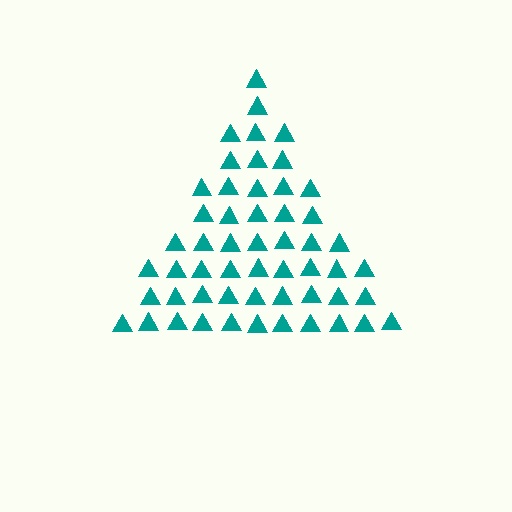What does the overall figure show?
The overall figure shows a triangle.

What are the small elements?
The small elements are triangles.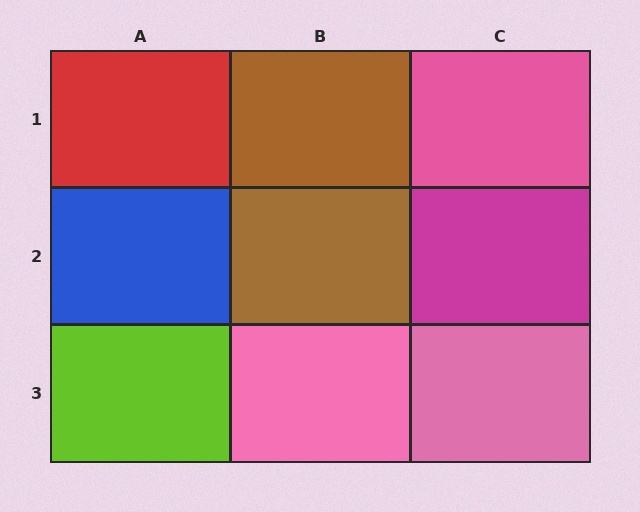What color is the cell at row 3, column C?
Pink.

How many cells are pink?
3 cells are pink.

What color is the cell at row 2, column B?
Brown.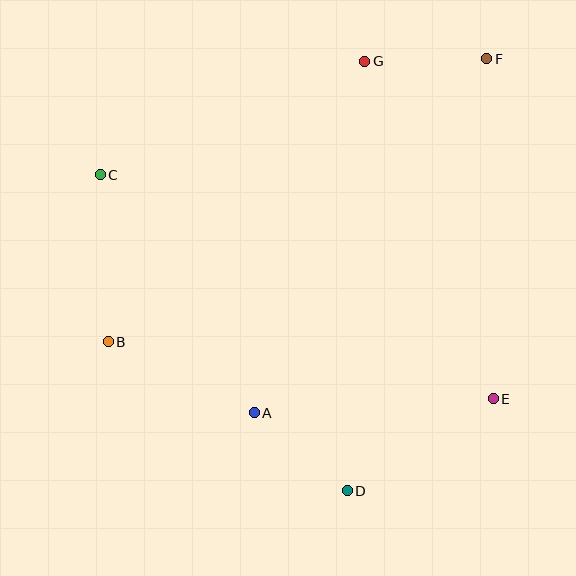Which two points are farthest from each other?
Points B and F are farthest from each other.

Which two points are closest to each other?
Points A and D are closest to each other.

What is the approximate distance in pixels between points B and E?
The distance between B and E is approximately 389 pixels.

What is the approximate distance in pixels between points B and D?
The distance between B and D is approximately 282 pixels.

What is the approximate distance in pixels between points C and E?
The distance between C and E is approximately 452 pixels.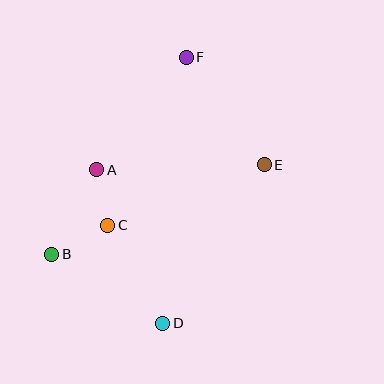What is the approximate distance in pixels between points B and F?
The distance between B and F is approximately 238 pixels.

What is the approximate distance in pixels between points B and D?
The distance between B and D is approximately 131 pixels.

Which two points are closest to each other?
Points A and C are closest to each other.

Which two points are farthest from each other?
Points D and F are farthest from each other.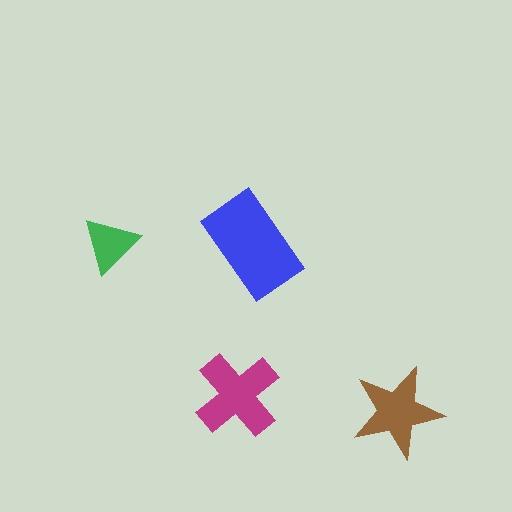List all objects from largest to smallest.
The blue rectangle, the magenta cross, the brown star, the green triangle.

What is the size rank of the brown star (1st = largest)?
3rd.